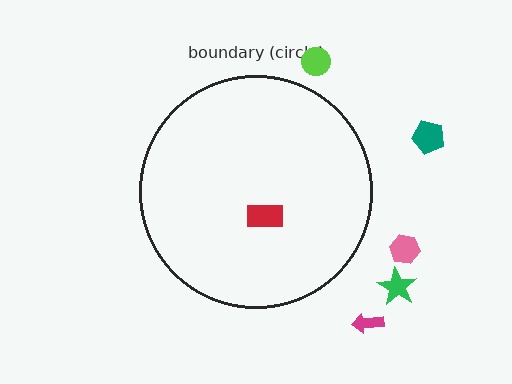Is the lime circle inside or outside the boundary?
Outside.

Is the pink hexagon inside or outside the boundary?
Outside.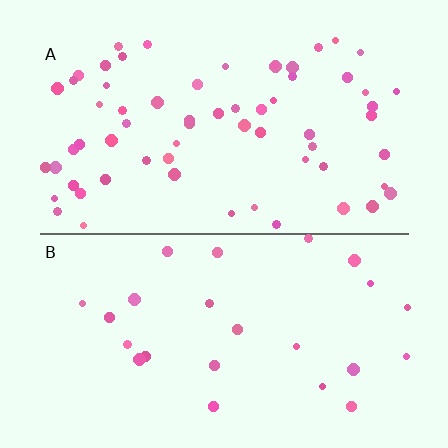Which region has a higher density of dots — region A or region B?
A (the top).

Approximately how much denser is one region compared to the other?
Approximately 2.6× — region A over region B.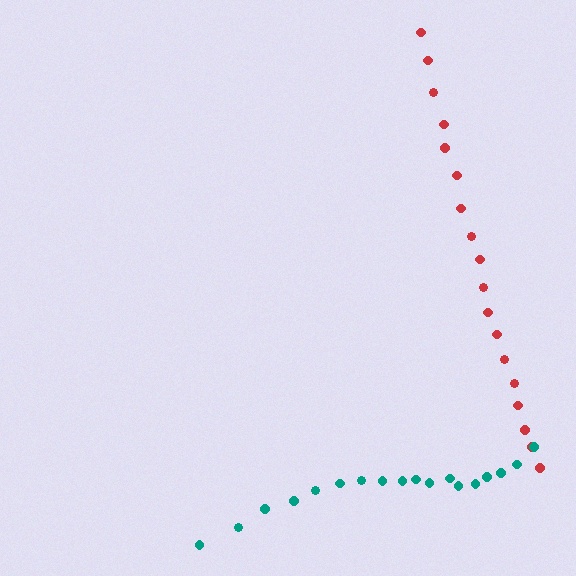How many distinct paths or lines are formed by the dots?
There are 2 distinct paths.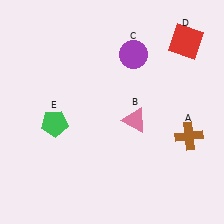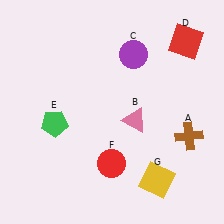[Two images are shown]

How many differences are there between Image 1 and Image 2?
There are 2 differences between the two images.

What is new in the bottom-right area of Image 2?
A yellow square (G) was added in the bottom-right area of Image 2.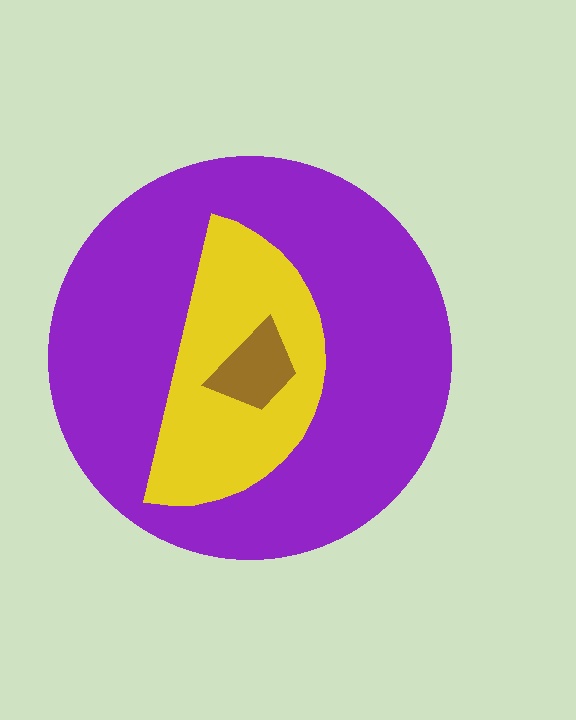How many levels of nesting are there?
3.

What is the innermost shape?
The brown trapezoid.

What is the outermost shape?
The purple circle.